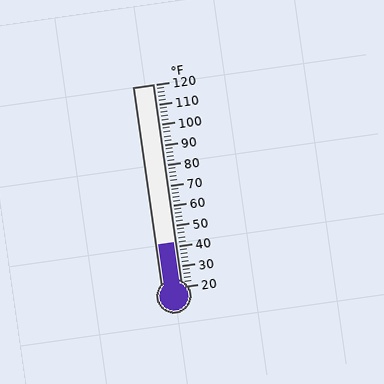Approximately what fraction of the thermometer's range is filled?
The thermometer is filled to approximately 20% of its range.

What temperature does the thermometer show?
The thermometer shows approximately 42°F.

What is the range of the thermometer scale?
The thermometer scale ranges from 20°F to 120°F.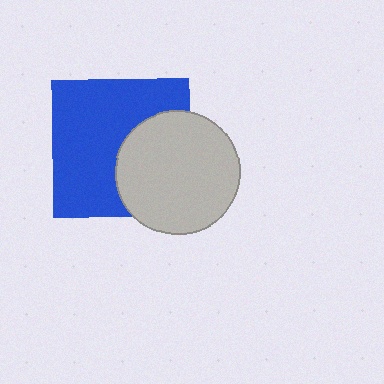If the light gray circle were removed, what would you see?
You would see the complete blue square.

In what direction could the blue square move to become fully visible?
The blue square could move left. That would shift it out from behind the light gray circle entirely.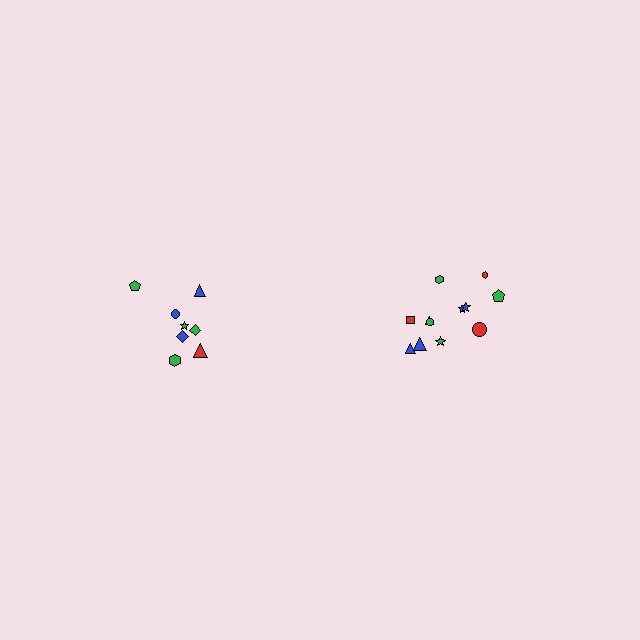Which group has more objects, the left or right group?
The right group.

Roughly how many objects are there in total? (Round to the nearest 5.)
Roughly 20 objects in total.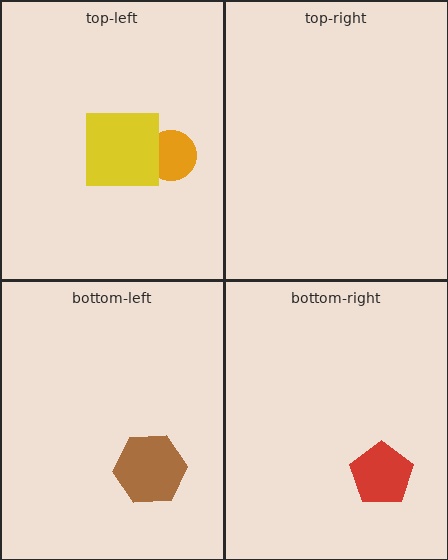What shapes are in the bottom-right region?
The red pentagon.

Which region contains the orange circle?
The top-left region.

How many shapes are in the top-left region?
2.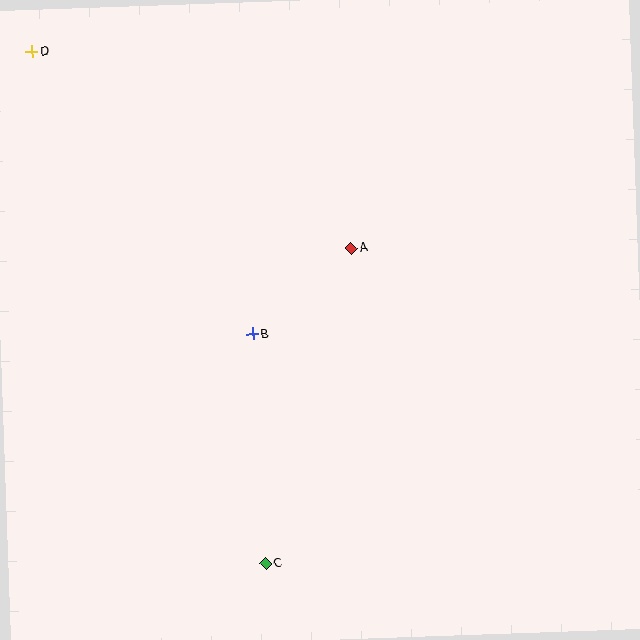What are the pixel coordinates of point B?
Point B is at (253, 334).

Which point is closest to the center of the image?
Point B at (253, 334) is closest to the center.